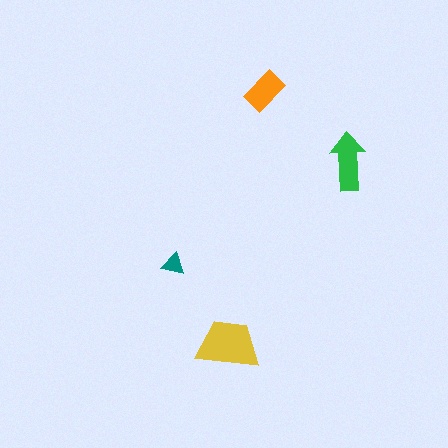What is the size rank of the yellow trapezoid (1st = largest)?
1st.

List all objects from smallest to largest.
The teal triangle, the orange rectangle, the green arrow, the yellow trapezoid.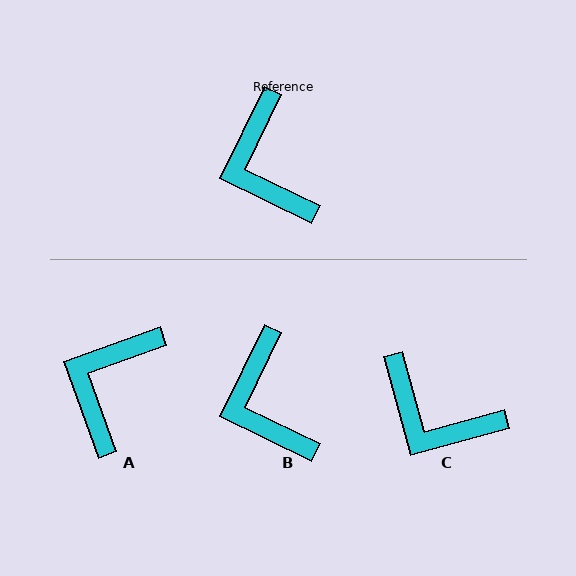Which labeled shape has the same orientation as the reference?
B.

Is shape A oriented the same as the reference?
No, it is off by about 44 degrees.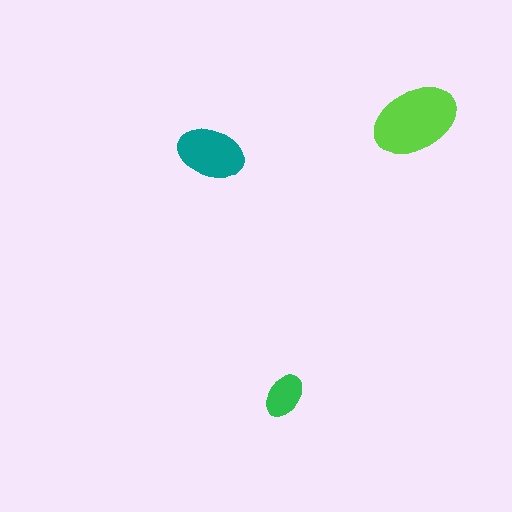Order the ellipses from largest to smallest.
the lime one, the teal one, the green one.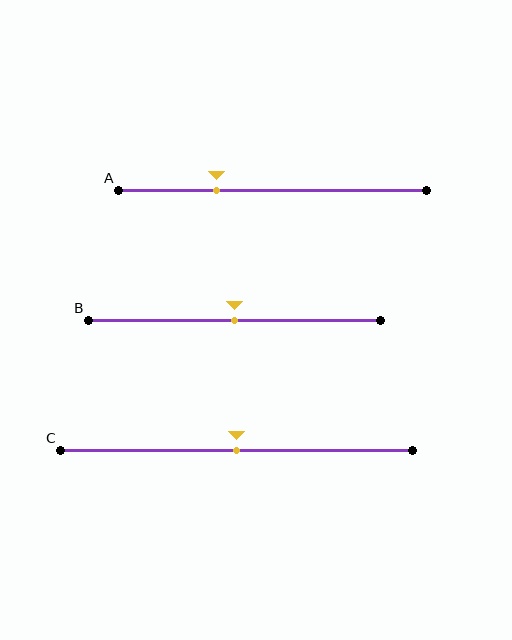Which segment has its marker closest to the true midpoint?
Segment B has its marker closest to the true midpoint.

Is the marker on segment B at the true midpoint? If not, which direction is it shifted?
Yes, the marker on segment B is at the true midpoint.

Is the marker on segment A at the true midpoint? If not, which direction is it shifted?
No, the marker on segment A is shifted to the left by about 18% of the segment length.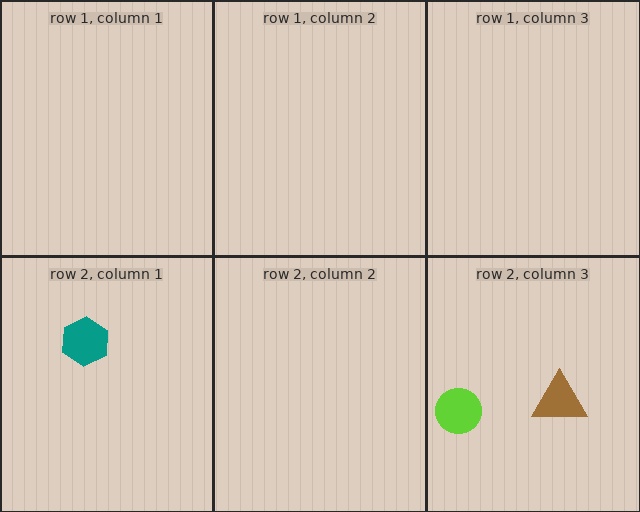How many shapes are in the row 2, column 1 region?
1.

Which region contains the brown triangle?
The row 2, column 3 region.